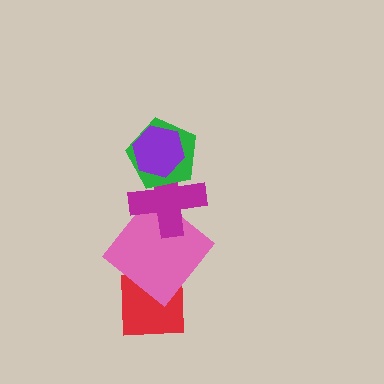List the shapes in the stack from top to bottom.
From top to bottom: the purple hexagon, the green pentagon, the magenta cross, the pink diamond, the red square.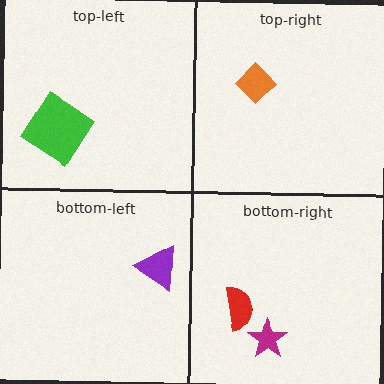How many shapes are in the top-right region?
1.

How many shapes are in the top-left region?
1.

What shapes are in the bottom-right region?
The magenta star, the red semicircle.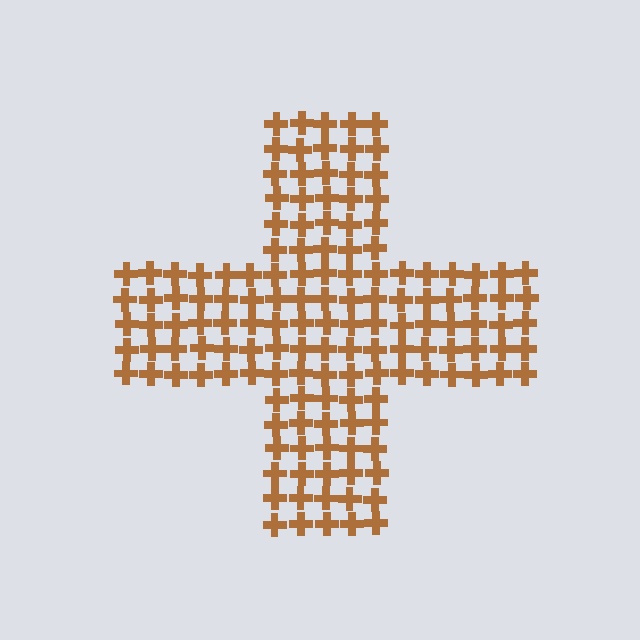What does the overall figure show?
The overall figure shows a cross.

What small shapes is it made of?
It is made of small crosses.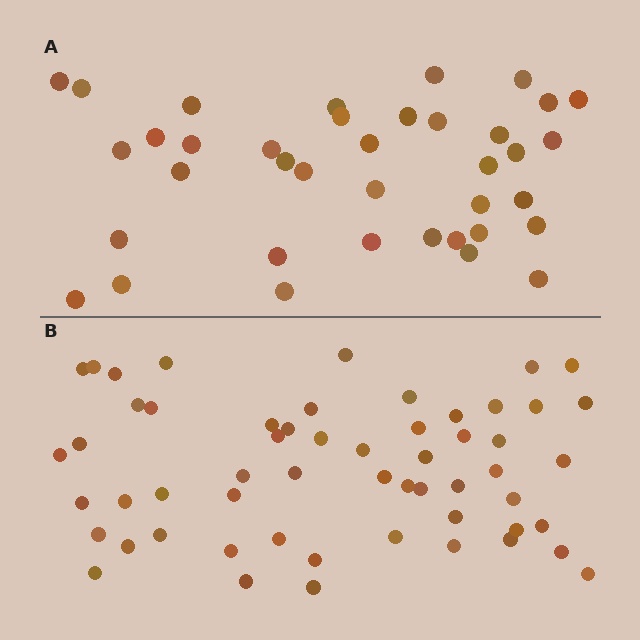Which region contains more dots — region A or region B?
Region B (the bottom region) has more dots.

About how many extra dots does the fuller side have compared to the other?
Region B has approximately 20 more dots than region A.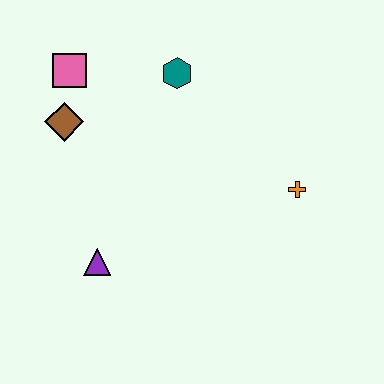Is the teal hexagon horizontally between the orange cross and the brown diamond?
Yes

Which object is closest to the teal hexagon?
The pink square is closest to the teal hexagon.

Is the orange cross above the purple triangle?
Yes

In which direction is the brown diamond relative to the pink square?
The brown diamond is below the pink square.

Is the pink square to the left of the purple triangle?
Yes